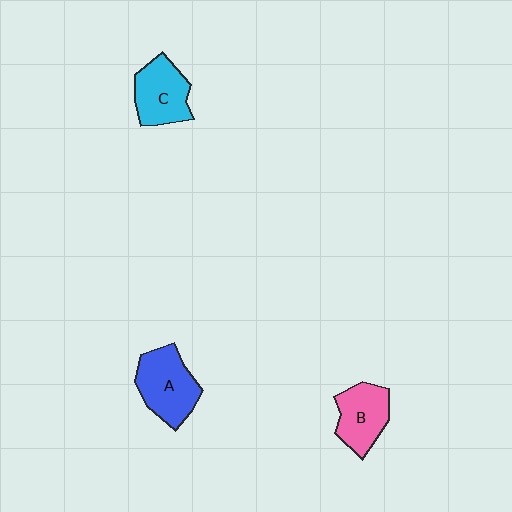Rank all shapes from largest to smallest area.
From largest to smallest: A (blue), C (cyan), B (pink).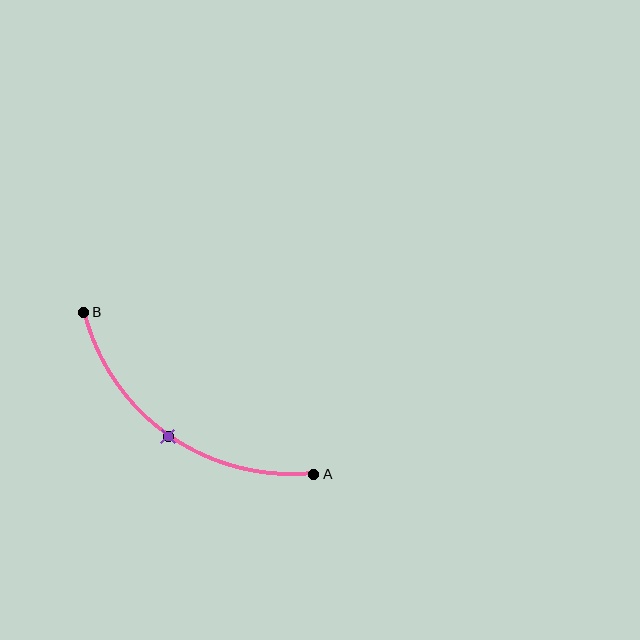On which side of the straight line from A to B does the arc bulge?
The arc bulges below and to the left of the straight line connecting A and B.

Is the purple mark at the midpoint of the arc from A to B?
Yes. The purple mark lies on the arc at equal arc-length from both A and B — it is the arc midpoint.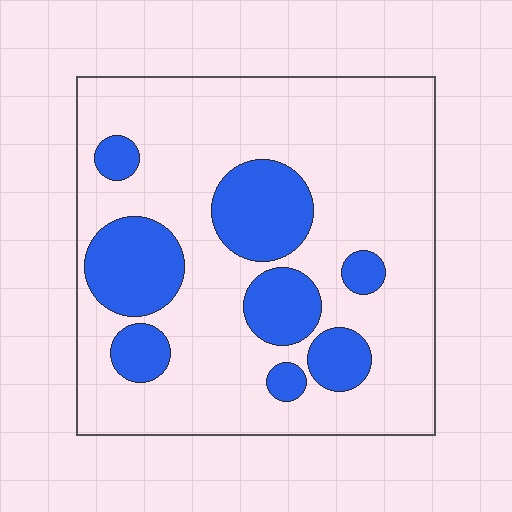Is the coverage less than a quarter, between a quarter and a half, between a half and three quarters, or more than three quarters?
Less than a quarter.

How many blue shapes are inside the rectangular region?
8.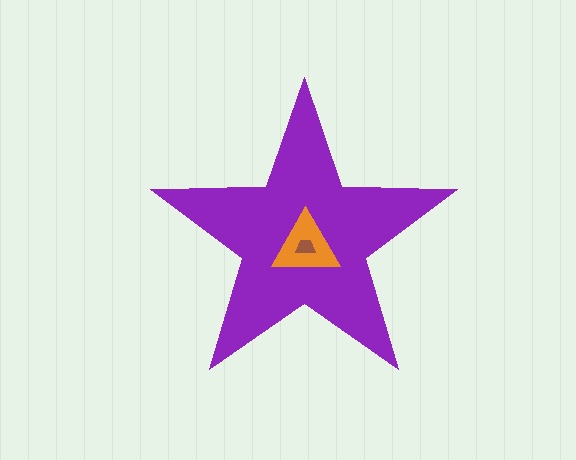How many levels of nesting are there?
3.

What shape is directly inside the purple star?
The orange triangle.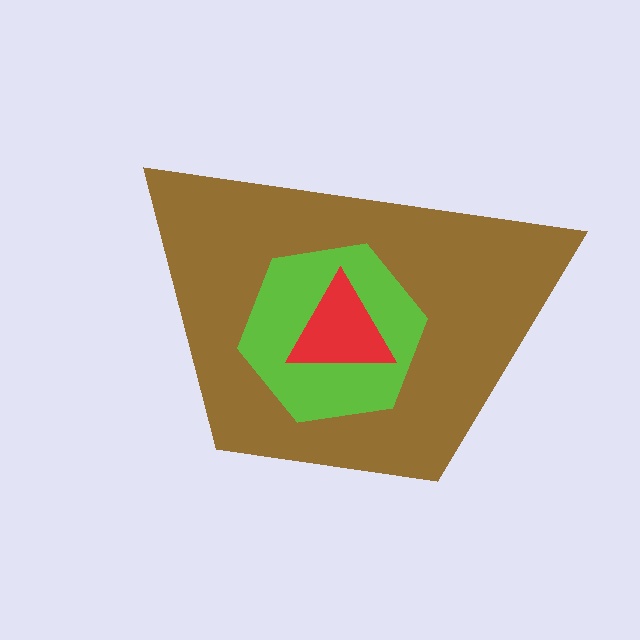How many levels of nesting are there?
3.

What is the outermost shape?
The brown trapezoid.